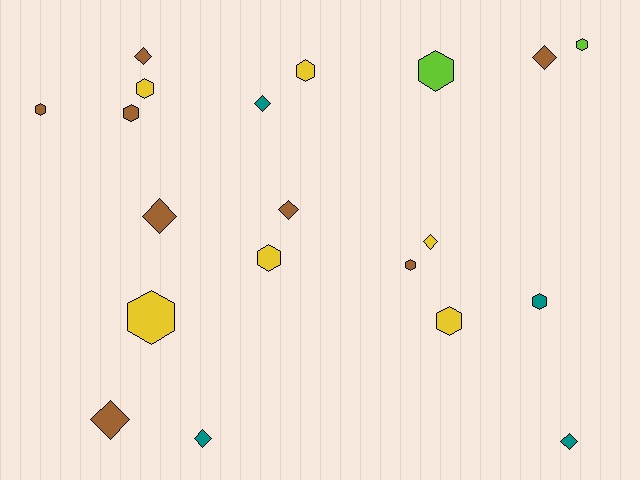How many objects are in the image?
There are 20 objects.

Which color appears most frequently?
Brown, with 8 objects.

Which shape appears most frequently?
Hexagon, with 11 objects.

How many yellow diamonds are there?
There is 1 yellow diamond.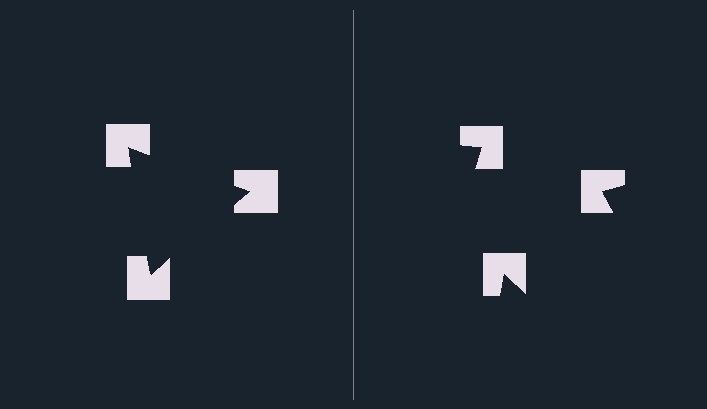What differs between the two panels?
The notched squares are positioned identically on both sides; only the wedge orientations differ. On the left they align to a triangle; on the right they are misaligned.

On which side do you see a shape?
An illusory triangle appears on the left side. On the right side the wedge cuts are rotated, so no coherent shape forms.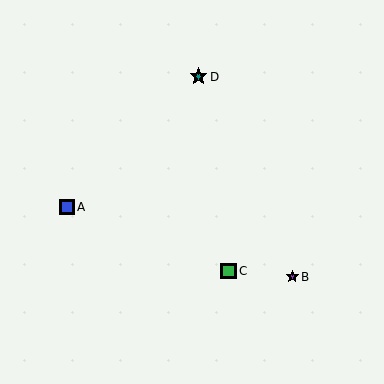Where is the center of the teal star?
The center of the teal star is at (198, 77).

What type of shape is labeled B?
Shape B is a purple star.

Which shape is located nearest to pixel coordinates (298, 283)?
The purple star (labeled B) at (292, 277) is nearest to that location.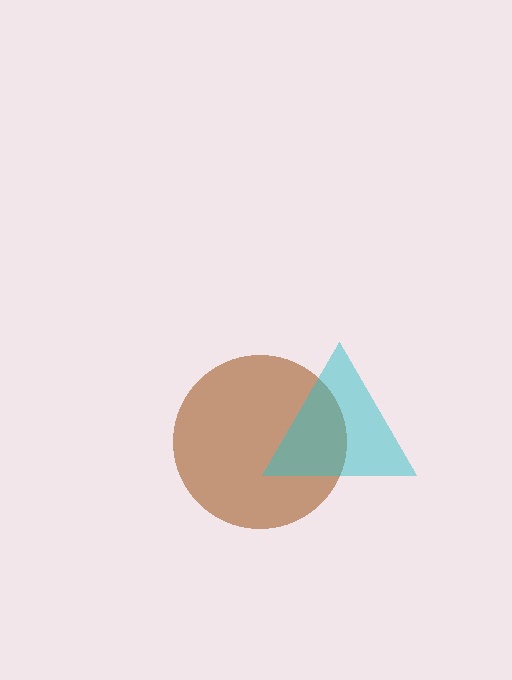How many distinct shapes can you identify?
There are 2 distinct shapes: a brown circle, a cyan triangle.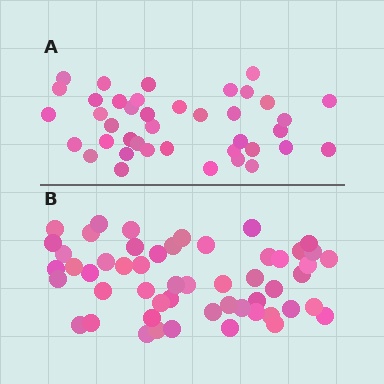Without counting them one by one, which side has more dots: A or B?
Region B (the bottom region) has more dots.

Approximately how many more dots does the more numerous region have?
Region B has approximately 15 more dots than region A.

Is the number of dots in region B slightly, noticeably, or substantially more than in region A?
Region B has noticeably more, but not dramatically so. The ratio is roughly 1.3 to 1.